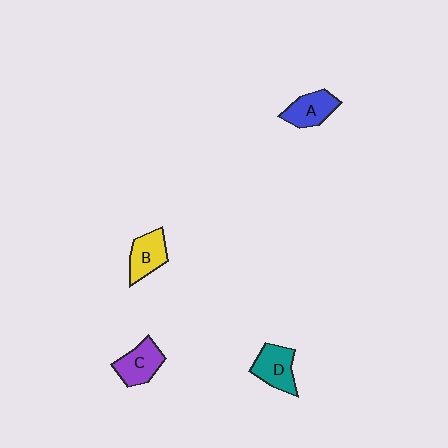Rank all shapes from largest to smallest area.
From largest to smallest: D (teal), C (purple), B (yellow), A (blue).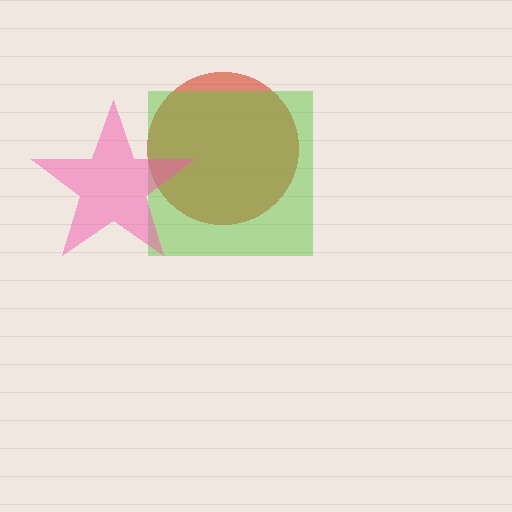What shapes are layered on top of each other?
The layered shapes are: a red circle, a lime square, a pink star.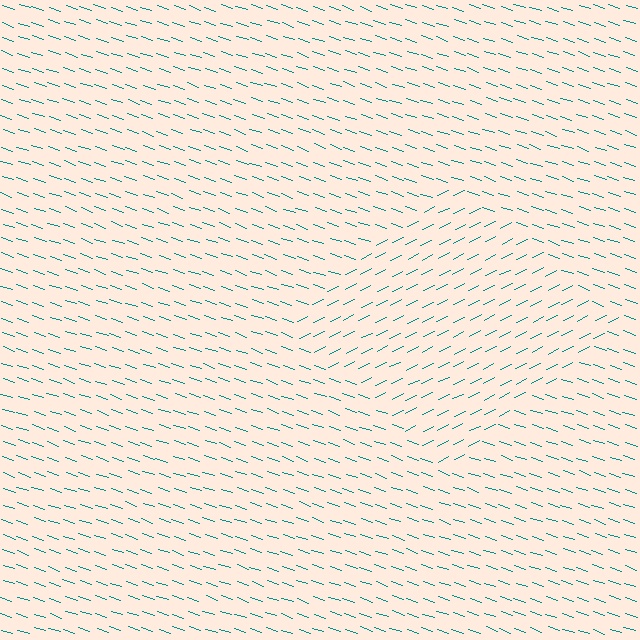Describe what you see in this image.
The image is filled with small teal line segments. A diamond region in the image has lines oriented differently from the surrounding lines, creating a visible texture boundary.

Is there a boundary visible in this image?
Yes, there is a texture boundary formed by a change in line orientation.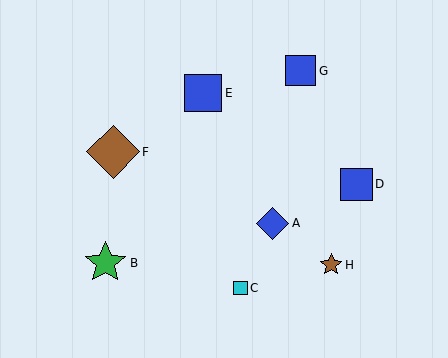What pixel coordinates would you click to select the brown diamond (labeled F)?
Click at (113, 152) to select the brown diamond F.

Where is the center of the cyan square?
The center of the cyan square is at (241, 288).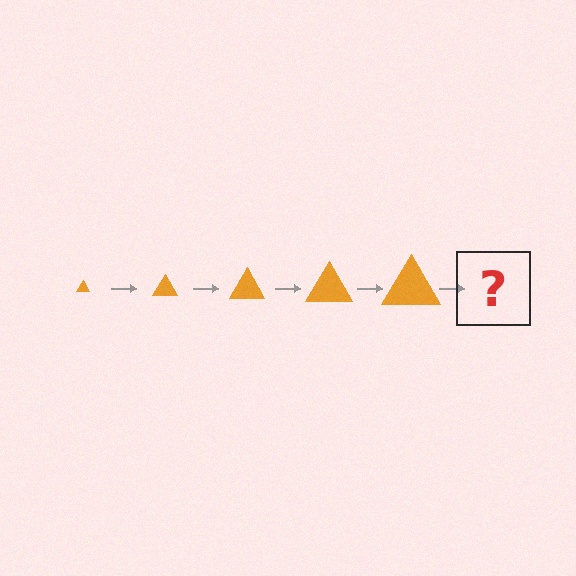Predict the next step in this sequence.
The next step is an orange triangle, larger than the previous one.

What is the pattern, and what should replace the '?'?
The pattern is that the triangle gets progressively larger each step. The '?' should be an orange triangle, larger than the previous one.